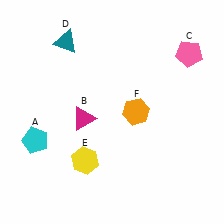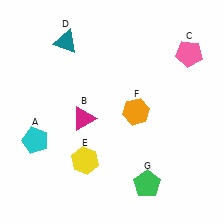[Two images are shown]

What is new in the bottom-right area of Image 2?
A green pentagon (G) was added in the bottom-right area of Image 2.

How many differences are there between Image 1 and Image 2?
There is 1 difference between the two images.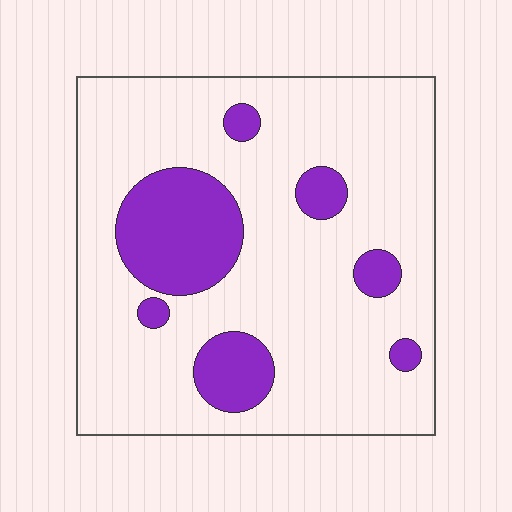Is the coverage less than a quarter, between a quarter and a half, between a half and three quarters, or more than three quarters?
Less than a quarter.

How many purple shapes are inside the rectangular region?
7.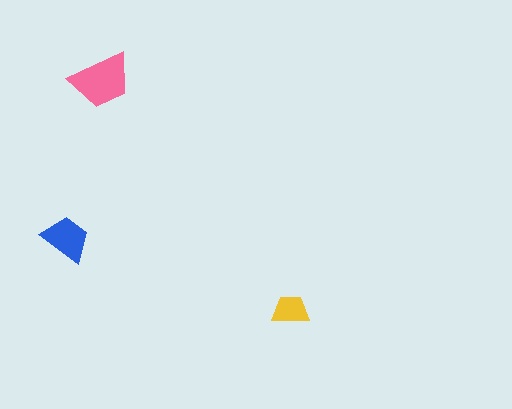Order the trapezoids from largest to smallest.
the pink one, the blue one, the yellow one.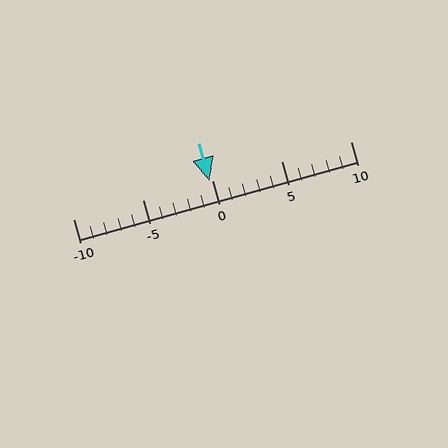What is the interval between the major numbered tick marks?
The major tick marks are spaced 5 units apart.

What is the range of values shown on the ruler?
The ruler shows values from -10 to 10.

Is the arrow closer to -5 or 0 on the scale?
The arrow is closer to 0.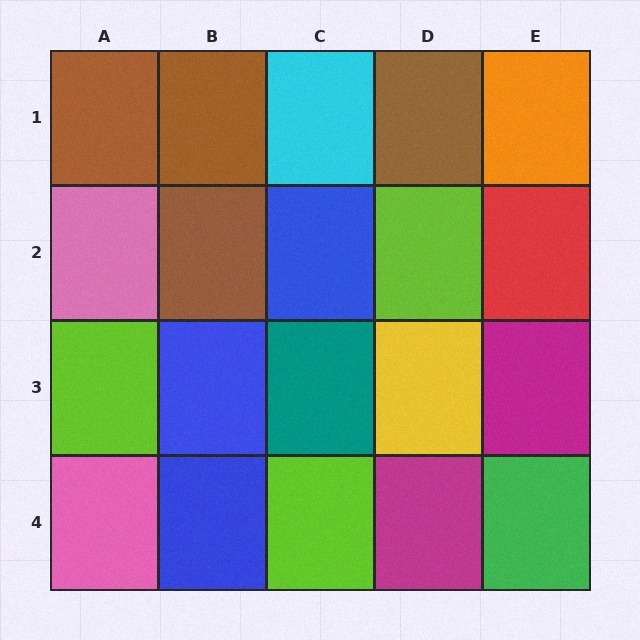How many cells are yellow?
1 cell is yellow.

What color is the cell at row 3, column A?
Lime.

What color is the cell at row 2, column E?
Red.